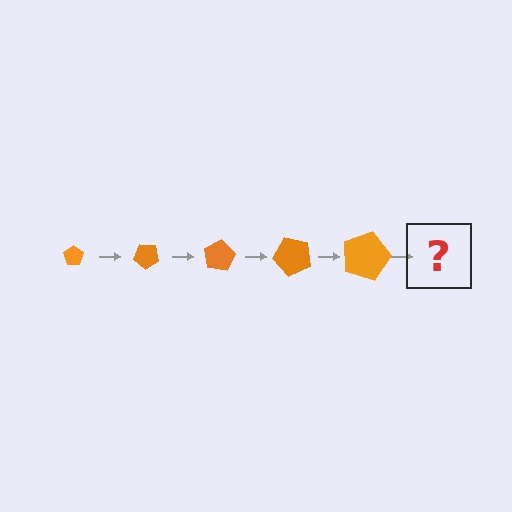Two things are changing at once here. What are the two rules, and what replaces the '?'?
The two rules are that the pentagon grows larger each step and it rotates 40 degrees each step. The '?' should be a pentagon, larger than the previous one and rotated 200 degrees from the start.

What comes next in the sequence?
The next element should be a pentagon, larger than the previous one and rotated 200 degrees from the start.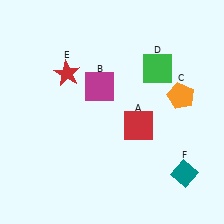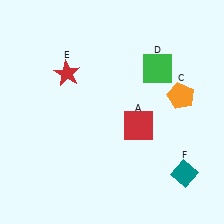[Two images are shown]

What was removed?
The magenta square (B) was removed in Image 2.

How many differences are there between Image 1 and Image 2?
There is 1 difference between the two images.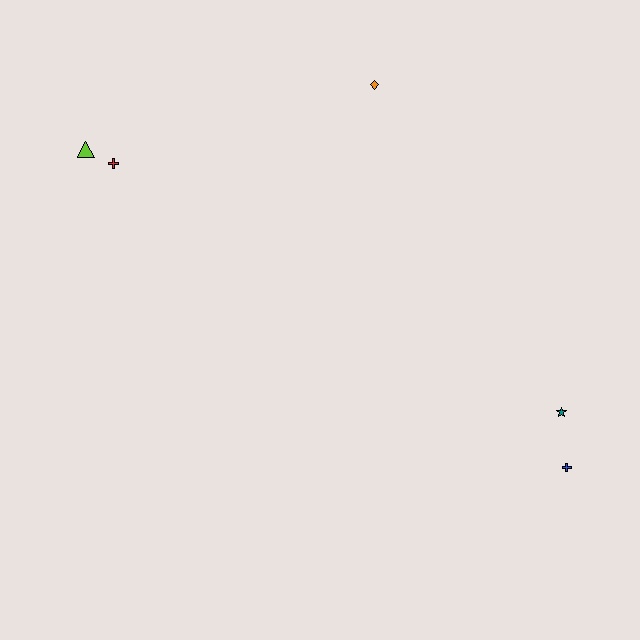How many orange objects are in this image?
There is 1 orange object.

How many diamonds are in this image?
There is 1 diamond.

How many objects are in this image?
There are 5 objects.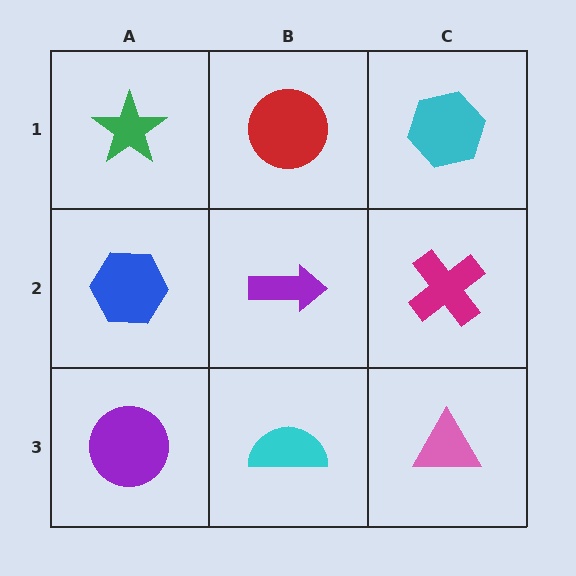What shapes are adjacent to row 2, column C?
A cyan hexagon (row 1, column C), a pink triangle (row 3, column C), a purple arrow (row 2, column B).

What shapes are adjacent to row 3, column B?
A purple arrow (row 2, column B), a purple circle (row 3, column A), a pink triangle (row 3, column C).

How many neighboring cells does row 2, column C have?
3.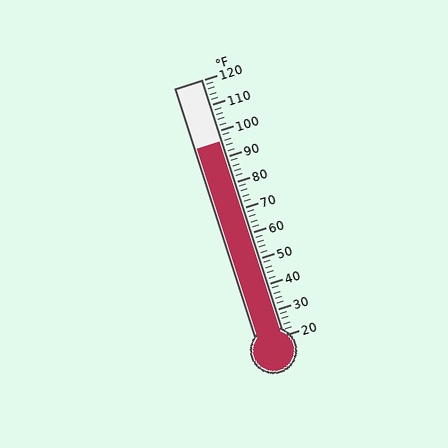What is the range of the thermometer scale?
The thermometer scale ranges from 20°F to 120°F.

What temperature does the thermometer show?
The thermometer shows approximately 96°F.